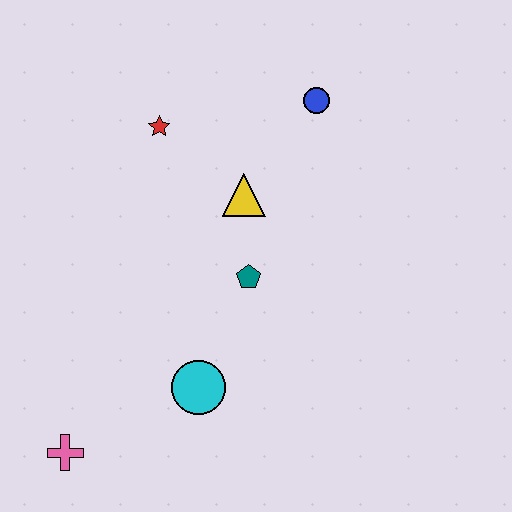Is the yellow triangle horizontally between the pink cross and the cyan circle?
No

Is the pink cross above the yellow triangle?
No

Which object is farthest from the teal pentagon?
The pink cross is farthest from the teal pentagon.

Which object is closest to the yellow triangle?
The teal pentagon is closest to the yellow triangle.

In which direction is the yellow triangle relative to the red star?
The yellow triangle is to the right of the red star.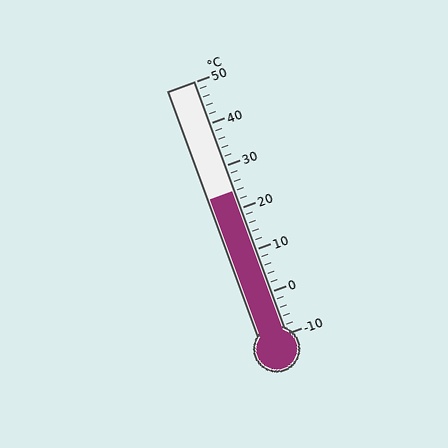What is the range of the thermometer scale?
The thermometer scale ranges from -10°C to 50°C.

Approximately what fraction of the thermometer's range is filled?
The thermometer is filled to approximately 55% of its range.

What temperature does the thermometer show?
The thermometer shows approximately 24°C.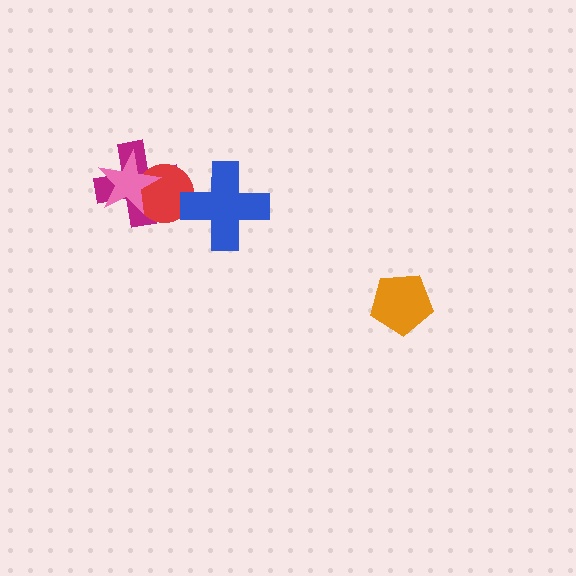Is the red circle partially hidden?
Yes, it is partially covered by another shape.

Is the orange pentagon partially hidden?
No, no other shape covers it.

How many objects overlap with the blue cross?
1 object overlaps with the blue cross.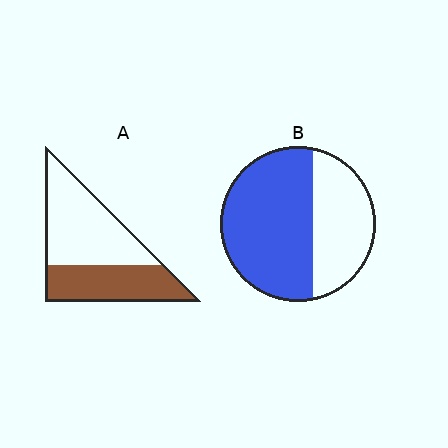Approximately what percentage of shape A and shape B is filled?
A is approximately 40% and B is approximately 60%.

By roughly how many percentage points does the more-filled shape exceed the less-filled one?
By roughly 20 percentage points (B over A).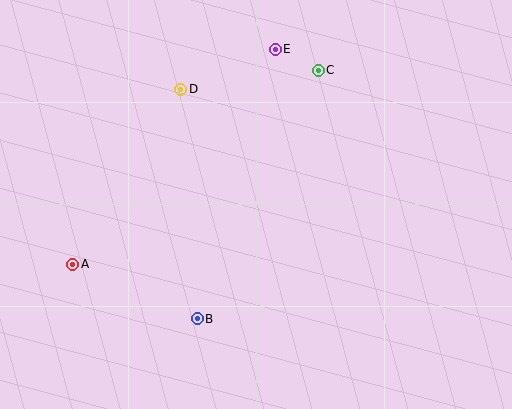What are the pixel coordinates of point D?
Point D is at (181, 89).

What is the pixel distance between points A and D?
The distance between A and D is 205 pixels.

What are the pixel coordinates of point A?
Point A is at (73, 264).